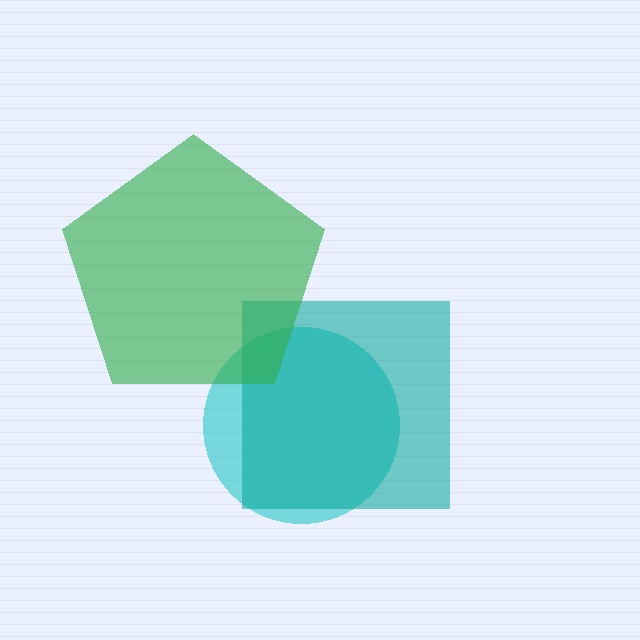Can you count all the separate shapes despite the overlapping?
Yes, there are 3 separate shapes.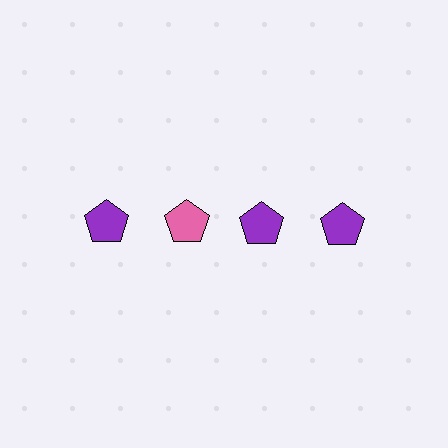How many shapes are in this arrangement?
There are 4 shapes arranged in a grid pattern.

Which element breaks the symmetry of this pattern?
The pink pentagon in the top row, second from left column breaks the symmetry. All other shapes are purple pentagons.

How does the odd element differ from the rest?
It has a different color: pink instead of purple.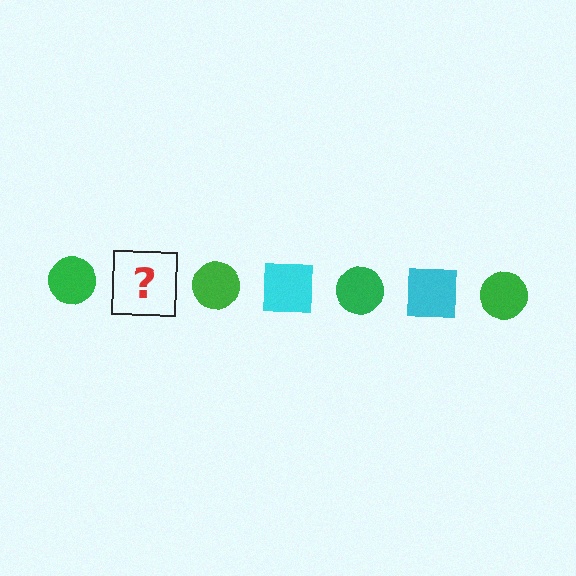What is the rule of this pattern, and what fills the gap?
The rule is that the pattern alternates between green circle and cyan square. The gap should be filled with a cyan square.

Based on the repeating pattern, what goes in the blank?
The blank should be a cyan square.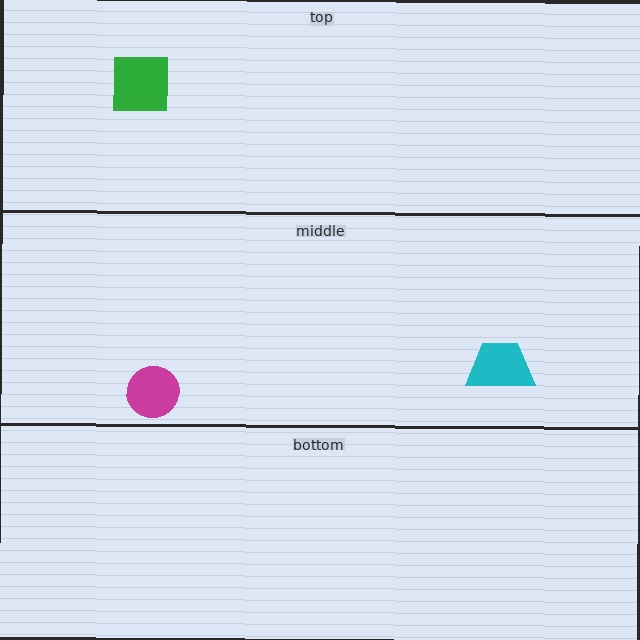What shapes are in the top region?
The green square.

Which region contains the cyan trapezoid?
The middle region.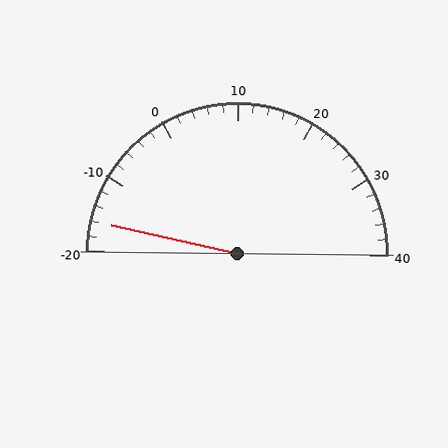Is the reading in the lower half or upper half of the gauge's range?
The reading is in the lower half of the range (-20 to 40).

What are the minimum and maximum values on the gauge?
The gauge ranges from -20 to 40.